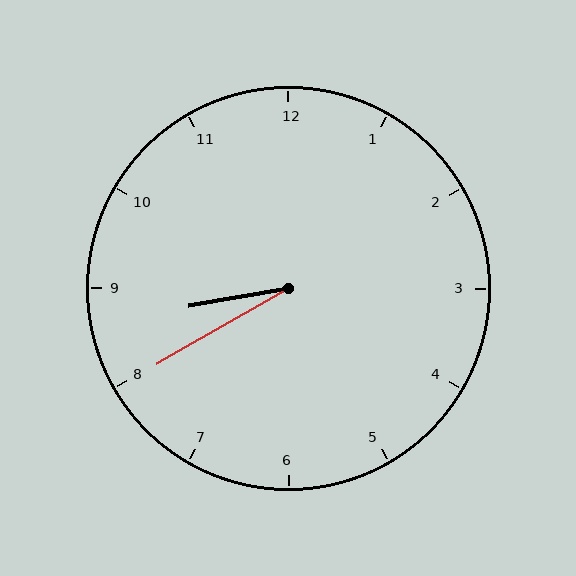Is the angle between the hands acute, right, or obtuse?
It is acute.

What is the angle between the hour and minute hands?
Approximately 20 degrees.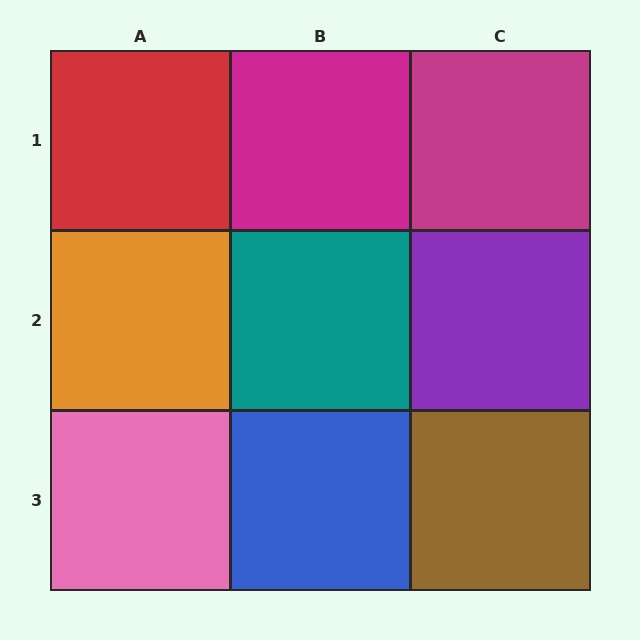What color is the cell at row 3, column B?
Blue.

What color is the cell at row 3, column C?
Brown.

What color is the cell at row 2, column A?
Orange.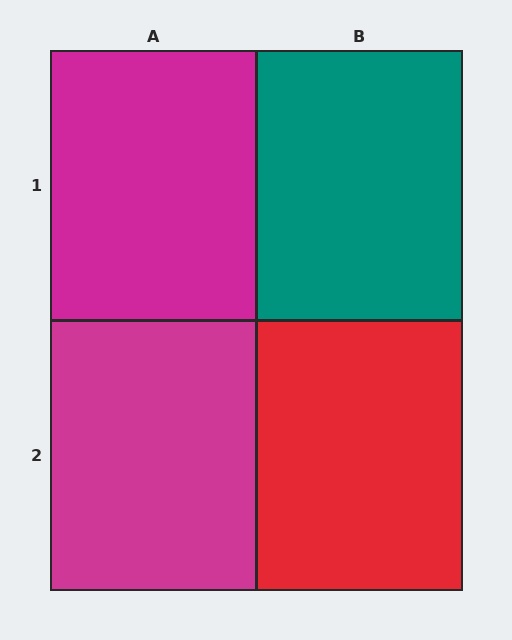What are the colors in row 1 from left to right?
Magenta, teal.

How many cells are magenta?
2 cells are magenta.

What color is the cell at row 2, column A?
Magenta.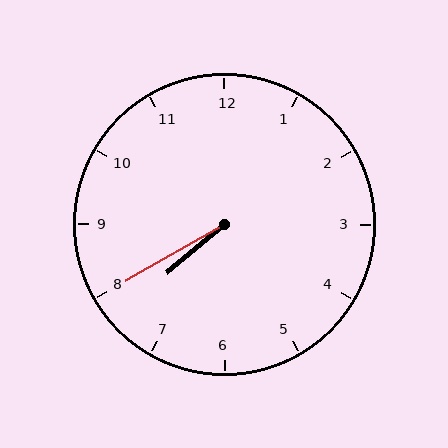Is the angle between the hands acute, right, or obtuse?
It is acute.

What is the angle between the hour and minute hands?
Approximately 10 degrees.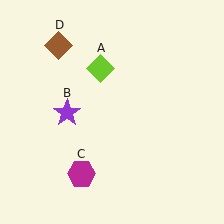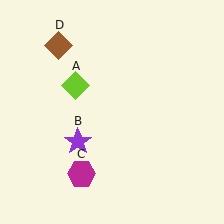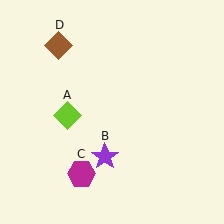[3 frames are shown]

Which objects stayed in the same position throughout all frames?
Magenta hexagon (object C) and brown diamond (object D) remained stationary.